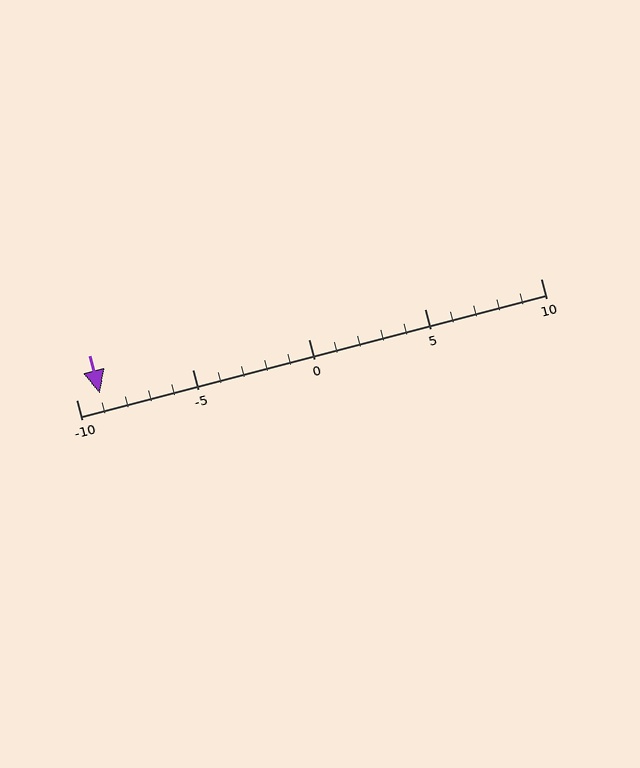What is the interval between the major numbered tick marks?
The major tick marks are spaced 5 units apart.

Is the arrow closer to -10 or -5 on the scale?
The arrow is closer to -10.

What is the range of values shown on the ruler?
The ruler shows values from -10 to 10.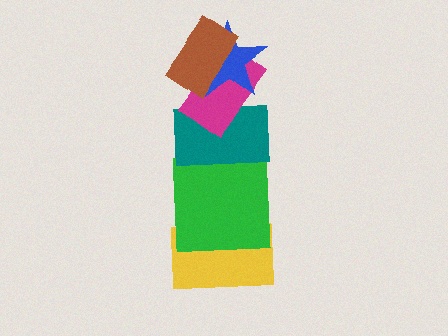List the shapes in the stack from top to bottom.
From top to bottom: the brown rectangle, the blue star, the magenta rectangle, the teal rectangle, the green square, the yellow rectangle.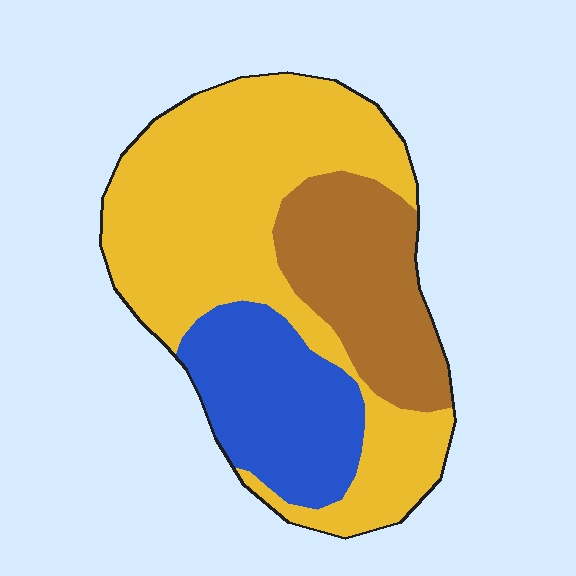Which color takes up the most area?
Yellow, at roughly 55%.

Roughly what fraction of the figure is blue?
Blue takes up about one fifth (1/5) of the figure.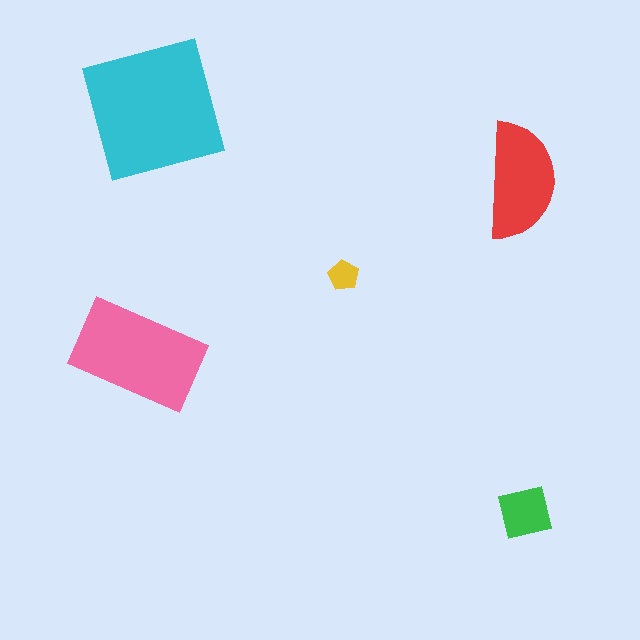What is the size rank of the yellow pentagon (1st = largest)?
5th.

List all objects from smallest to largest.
The yellow pentagon, the green square, the red semicircle, the pink rectangle, the cyan square.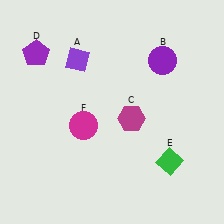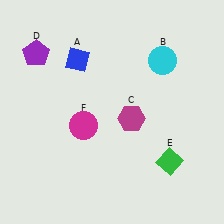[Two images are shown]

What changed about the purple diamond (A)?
In Image 1, A is purple. In Image 2, it changed to blue.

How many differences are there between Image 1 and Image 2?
There are 2 differences between the two images.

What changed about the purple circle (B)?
In Image 1, B is purple. In Image 2, it changed to cyan.